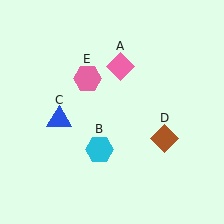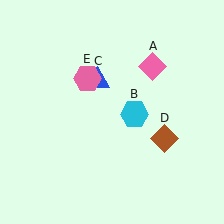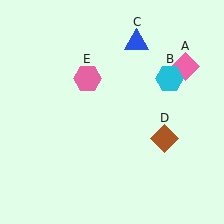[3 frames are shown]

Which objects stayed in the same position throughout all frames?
Brown diamond (object D) and pink hexagon (object E) remained stationary.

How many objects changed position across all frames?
3 objects changed position: pink diamond (object A), cyan hexagon (object B), blue triangle (object C).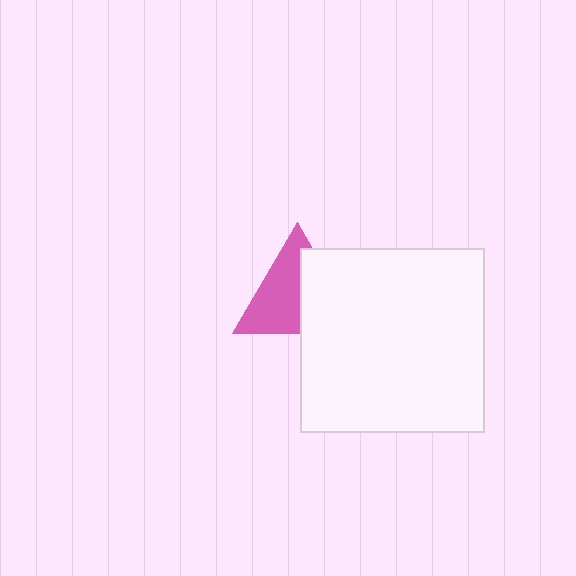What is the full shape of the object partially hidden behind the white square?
The partially hidden object is a pink triangle.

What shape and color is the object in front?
The object in front is a white square.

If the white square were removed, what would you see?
You would see the complete pink triangle.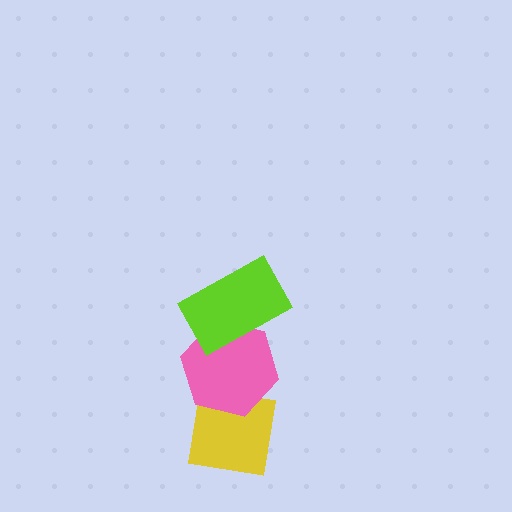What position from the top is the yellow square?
The yellow square is 3rd from the top.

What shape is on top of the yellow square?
The pink hexagon is on top of the yellow square.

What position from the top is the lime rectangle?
The lime rectangle is 1st from the top.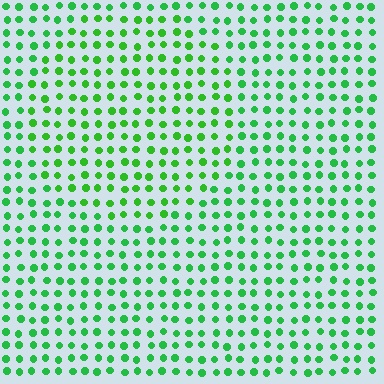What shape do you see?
I see a circle.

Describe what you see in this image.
The image is filled with small green elements in a uniform arrangement. A circle-shaped region is visible where the elements are tinted to a slightly different hue, forming a subtle color boundary.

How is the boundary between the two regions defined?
The boundary is defined purely by a slight shift in hue (about 17 degrees). Spacing, size, and orientation are identical on both sides.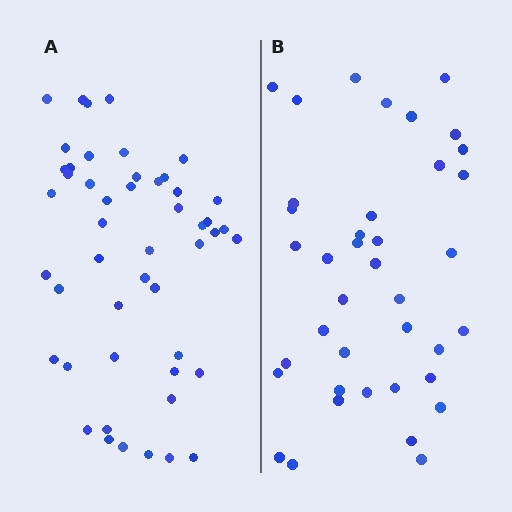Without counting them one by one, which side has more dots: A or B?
Region A (the left region) has more dots.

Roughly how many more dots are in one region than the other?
Region A has roughly 10 or so more dots than region B.